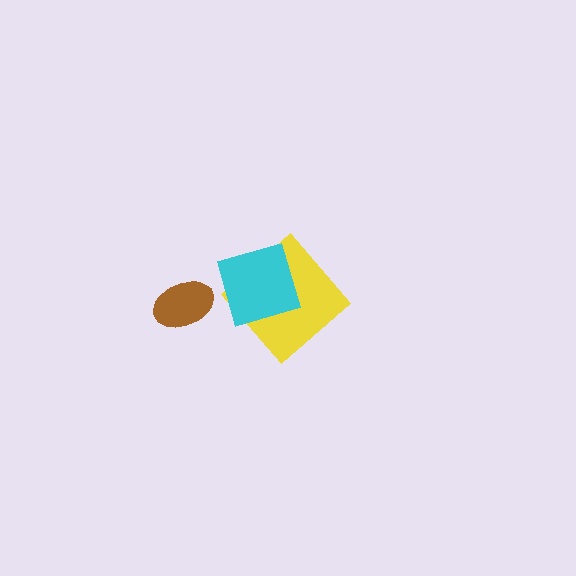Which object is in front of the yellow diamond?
The cyan diamond is in front of the yellow diamond.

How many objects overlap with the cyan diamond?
1 object overlaps with the cyan diamond.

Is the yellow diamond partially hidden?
Yes, it is partially covered by another shape.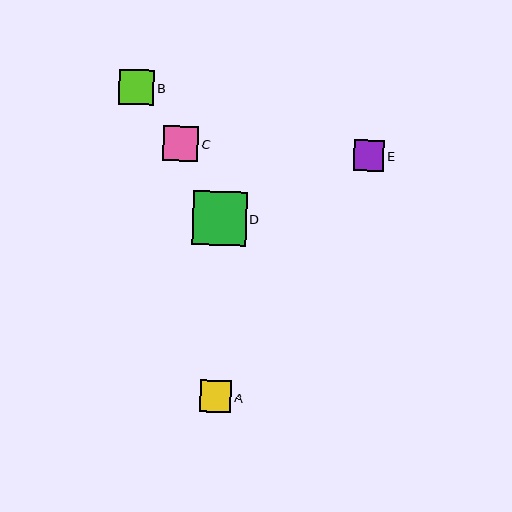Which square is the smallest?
Square E is the smallest with a size of approximately 31 pixels.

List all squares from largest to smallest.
From largest to smallest: D, B, C, A, E.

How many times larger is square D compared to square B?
Square D is approximately 1.5 times the size of square B.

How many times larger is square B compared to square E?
Square B is approximately 1.2 times the size of square E.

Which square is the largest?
Square D is the largest with a size of approximately 53 pixels.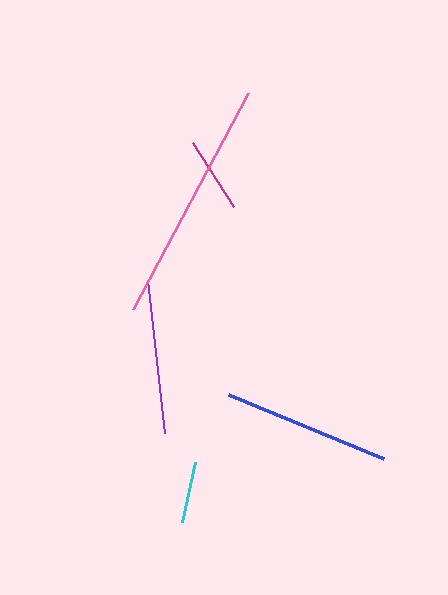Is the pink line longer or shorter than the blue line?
The pink line is longer than the blue line.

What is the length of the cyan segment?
The cyan segment is approximately 61 pixels long.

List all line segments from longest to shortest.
From longest to shortest: pink, blue, purple, magenta, cyan.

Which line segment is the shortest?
The cyan line is the shortest at approximately 61 pixels.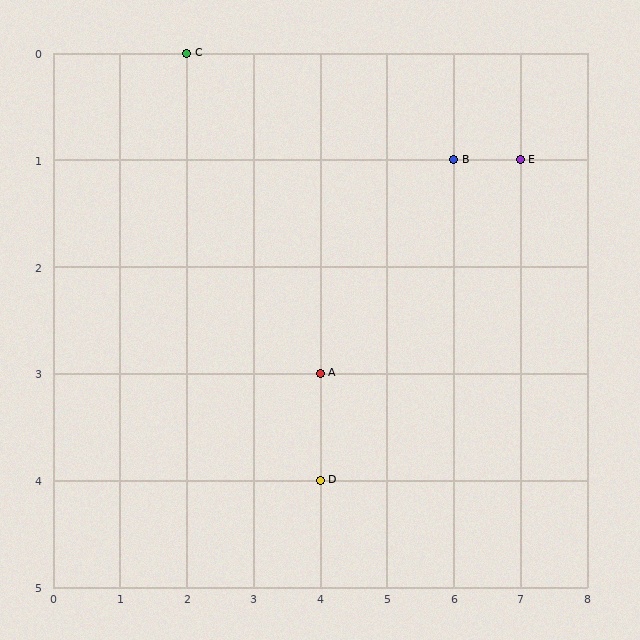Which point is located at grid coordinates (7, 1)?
Point E is at (7, 1).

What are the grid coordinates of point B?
Point B is at grid coordinates (6, 1).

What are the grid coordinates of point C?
Point C is at grid coordinates (2, 0).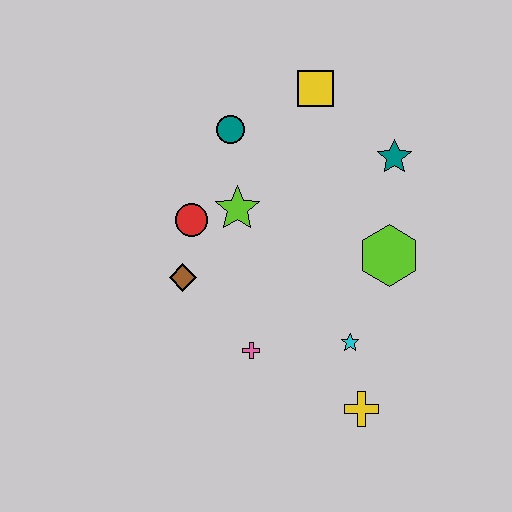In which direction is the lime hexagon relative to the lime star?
The lime hexagon is to the right of the lime star.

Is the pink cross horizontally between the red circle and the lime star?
No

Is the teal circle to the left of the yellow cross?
Yes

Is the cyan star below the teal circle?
Yes